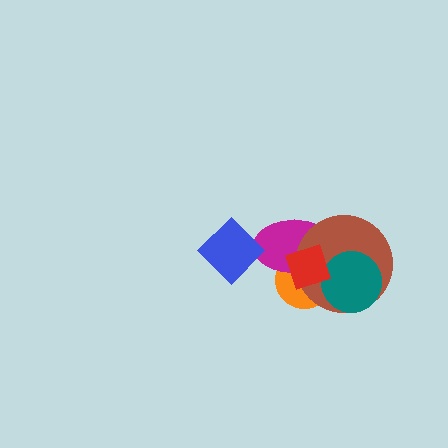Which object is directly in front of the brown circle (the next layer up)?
The teal circle is directly in front of the brown circle.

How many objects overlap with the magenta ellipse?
4 objects overlap with the magenta ellipse.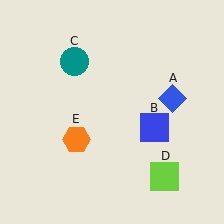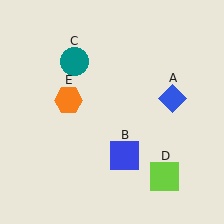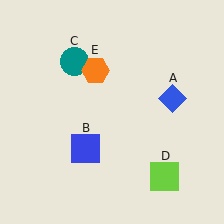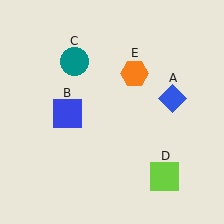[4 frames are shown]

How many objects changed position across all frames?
2 objects changed position: blue square (object B), orange hexagon (object E).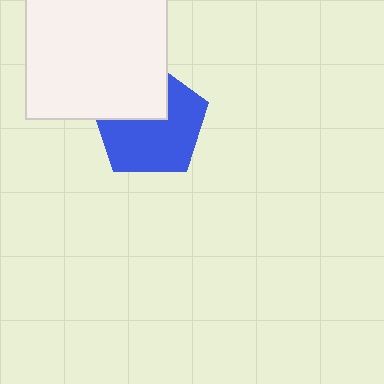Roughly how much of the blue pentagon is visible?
Most of it is visible (roughly 65%).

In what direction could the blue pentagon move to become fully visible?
The blue pentagon could move down. That would shift it out from behind the white square entirely.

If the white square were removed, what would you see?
You would see the complete blue pentagon.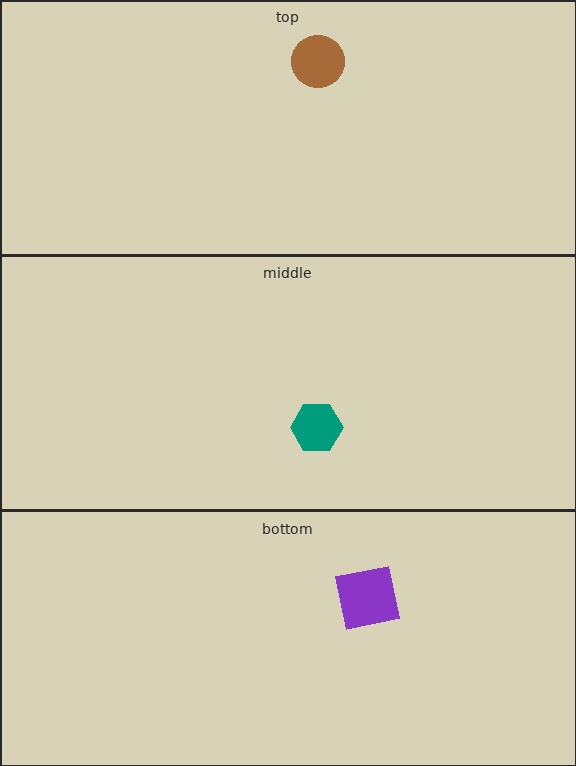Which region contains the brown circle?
The top region.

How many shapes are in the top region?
1.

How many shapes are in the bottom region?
1.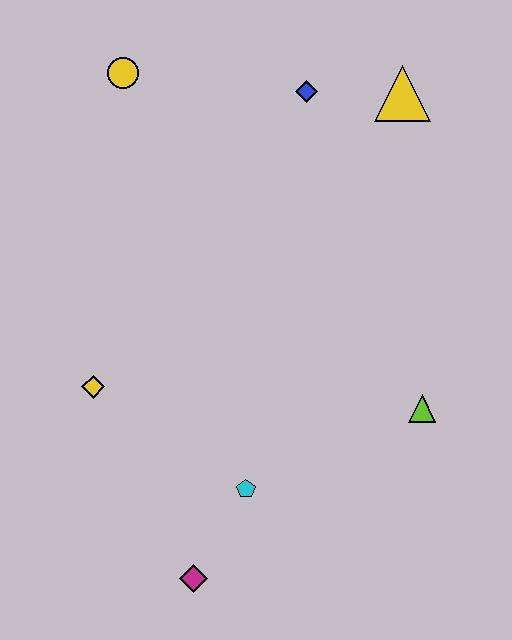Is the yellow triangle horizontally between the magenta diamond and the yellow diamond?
No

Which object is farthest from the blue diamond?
The magenta diamond is farthest from the blue diamond.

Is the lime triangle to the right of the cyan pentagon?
Yes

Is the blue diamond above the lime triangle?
Yes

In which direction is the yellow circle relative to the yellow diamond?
The yellow circle is above the yellow diamond.